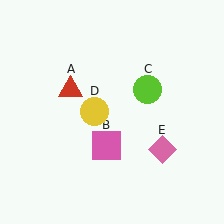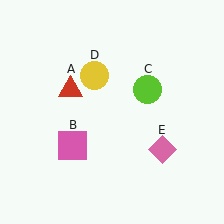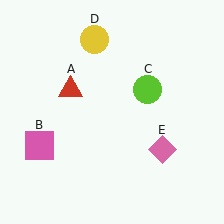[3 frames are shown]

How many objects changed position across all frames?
2 objects changed position: pink square (object B), yellow circle (object D).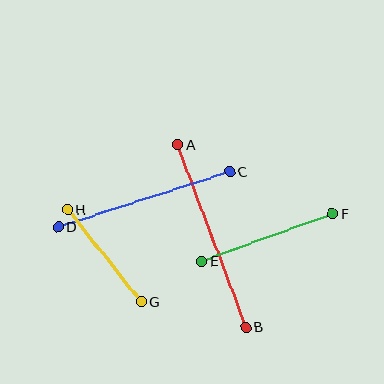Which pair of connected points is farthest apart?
Points A and B are farthest apart.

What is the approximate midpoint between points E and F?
The midpoint is at approximately (267, 238) pixels.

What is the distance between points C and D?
The distance is approximately 180 pixels.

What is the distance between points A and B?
The distance is approximately 195 pixels.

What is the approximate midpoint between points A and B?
The midpoint is at approximately (212, 236) pixels.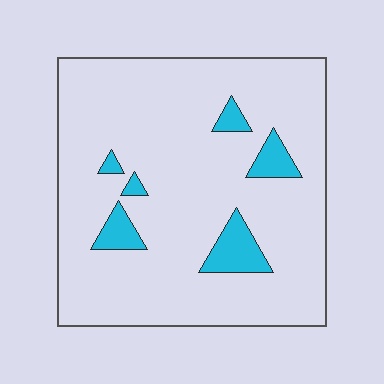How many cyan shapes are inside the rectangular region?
6.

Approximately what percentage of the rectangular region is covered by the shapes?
Approximately 10%.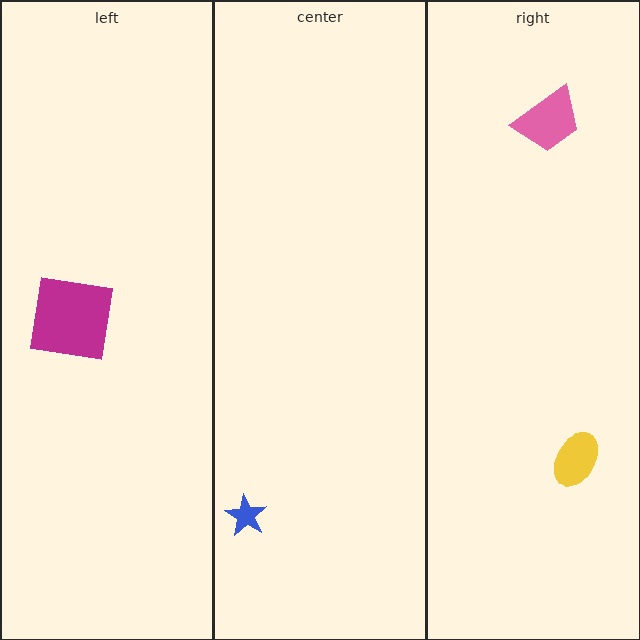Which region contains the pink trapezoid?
The right region.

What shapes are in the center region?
The blue star.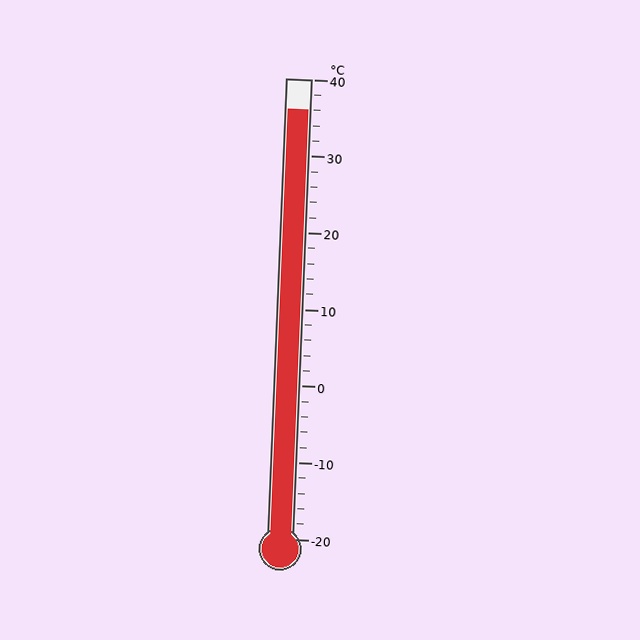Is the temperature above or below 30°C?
The temperature is above 30°C.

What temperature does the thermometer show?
The thermometer shows approximately 36°C.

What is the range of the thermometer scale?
The thermometer scale ranges from -20°C to 40°C.